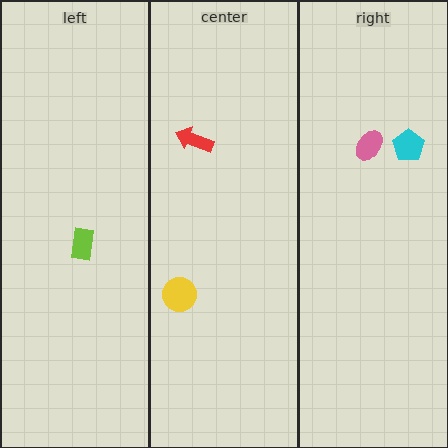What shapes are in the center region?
The yellow circle, the red arrow.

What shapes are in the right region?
The cyan pentagon, the pink ellipse.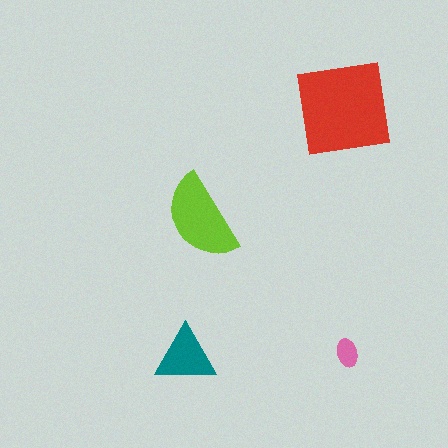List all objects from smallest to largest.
The pink ellipse, the teal triangle, the lime semicircle, the red square.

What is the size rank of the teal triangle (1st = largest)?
3rd.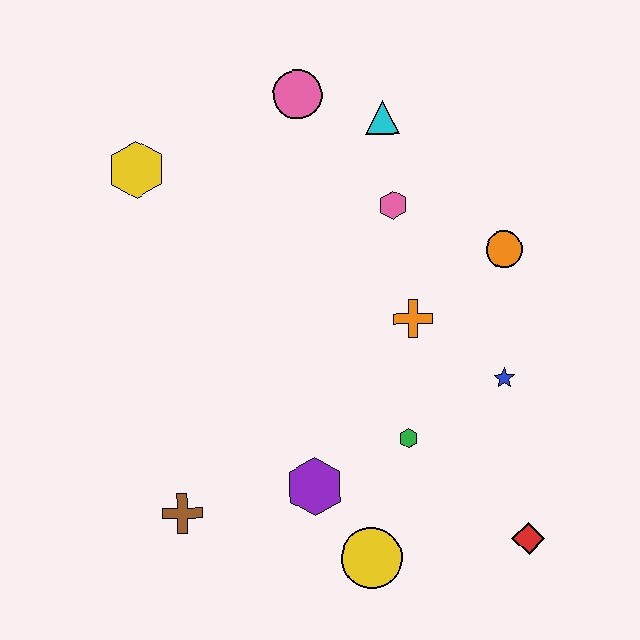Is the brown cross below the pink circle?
Yes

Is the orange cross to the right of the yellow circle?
Yes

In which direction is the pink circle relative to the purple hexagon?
The pink circle is above the purple hexagon.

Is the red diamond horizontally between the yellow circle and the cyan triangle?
No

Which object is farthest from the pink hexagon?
The brown cross is farthest from the pink hexagon.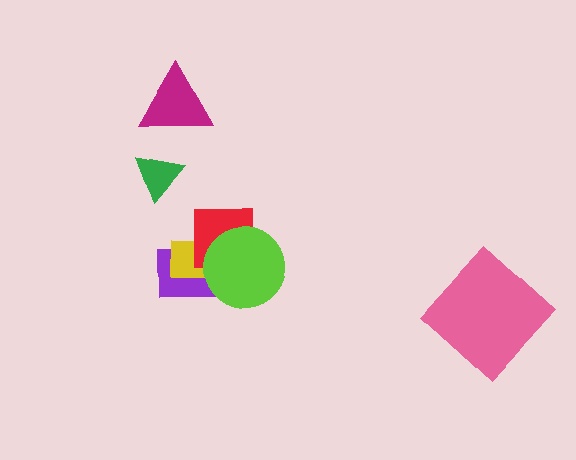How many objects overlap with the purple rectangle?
3 objects overlap with the purple rectangle.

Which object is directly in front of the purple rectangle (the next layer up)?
The yellow square is directly in front of the purple rectangle.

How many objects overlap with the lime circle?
3 objects overlap with the lime circle.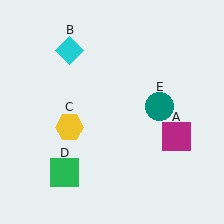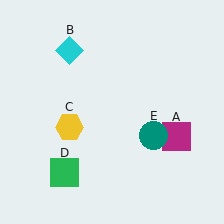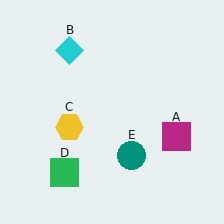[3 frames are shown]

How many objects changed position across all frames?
1 object changed position: teal circle (object E).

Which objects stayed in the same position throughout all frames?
Magenta square (object A) and cyan diamond (object B) and yellow hexagon (object C) and green square (object D) remained stationary.